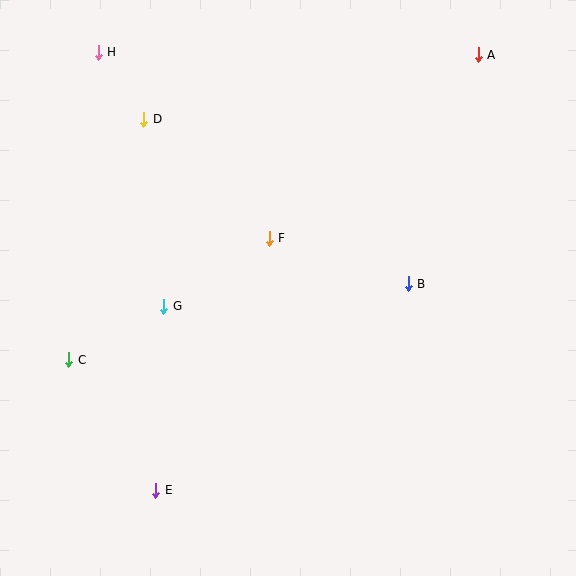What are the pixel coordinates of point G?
Point G is at (164, 306).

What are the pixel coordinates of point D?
Point D is at (144, 119).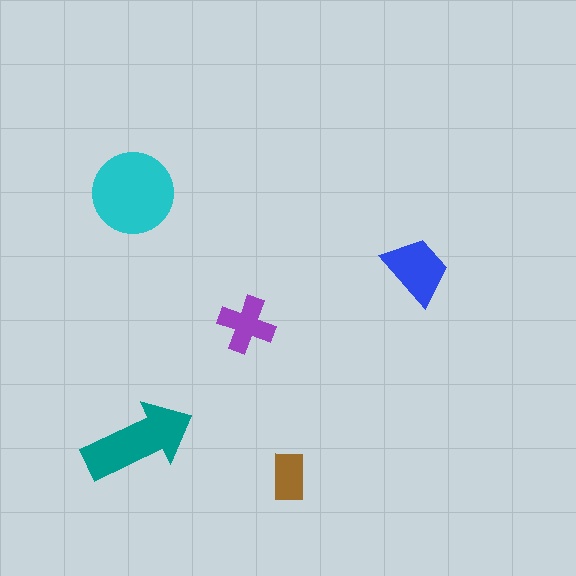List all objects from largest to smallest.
The cyan circle, the teal arrow, the blue trapezoid, the purple cross, the brown rectangle.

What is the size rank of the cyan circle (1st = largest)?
1st.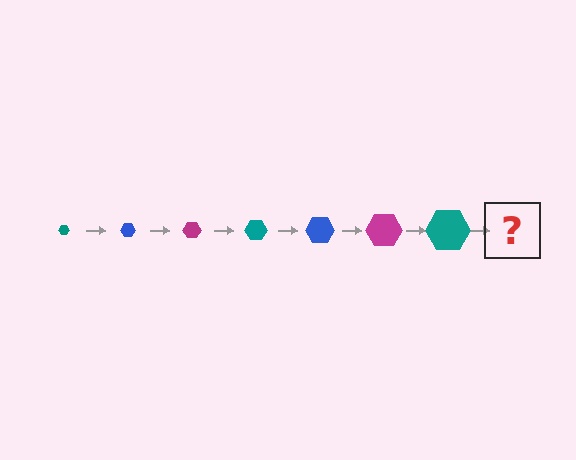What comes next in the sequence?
The next element should be a blue hexagon, larger than the previous one.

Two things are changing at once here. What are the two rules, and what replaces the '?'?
The two rules are that the hexagon grows larger each step and the color cycles through teal, blue, and magenta. The '?' should be a blue hexagon, larger than the previous one.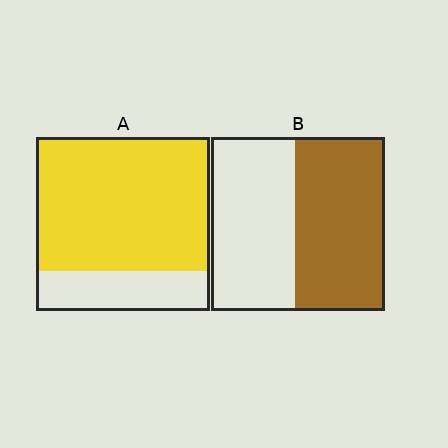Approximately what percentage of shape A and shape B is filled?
A is approximately 75% and B is approximately 50%.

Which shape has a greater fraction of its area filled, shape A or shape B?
Shape A.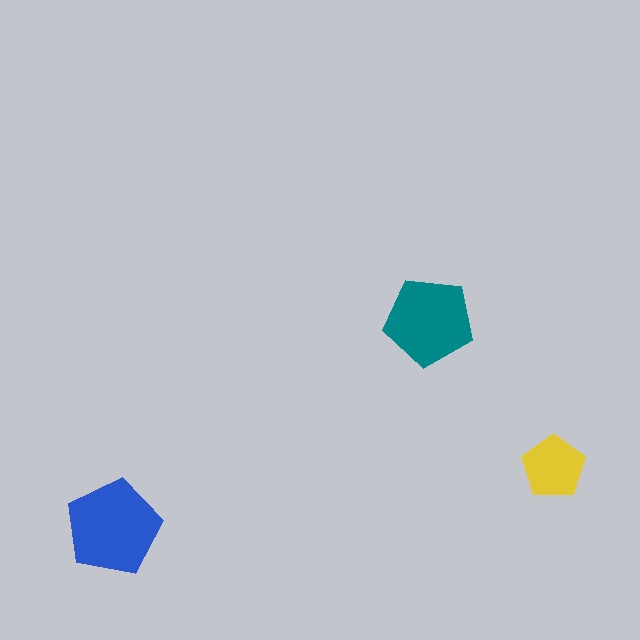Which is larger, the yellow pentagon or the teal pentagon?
The teal one.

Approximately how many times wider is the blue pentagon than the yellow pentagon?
About 1.5 times wider.